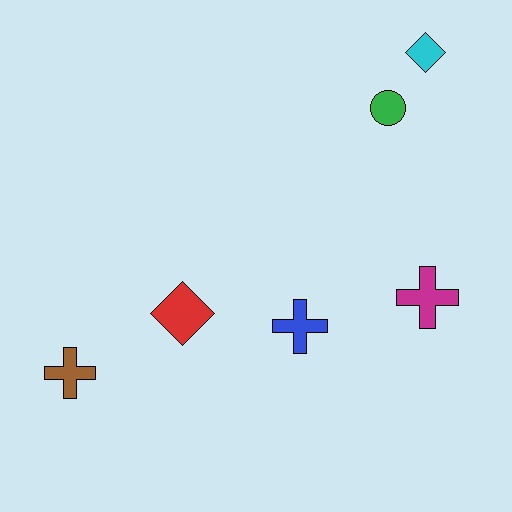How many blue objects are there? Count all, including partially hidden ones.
There is 1 blue object.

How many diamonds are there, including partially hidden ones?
There are 2 diamonds.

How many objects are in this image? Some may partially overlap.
There are 6 objects.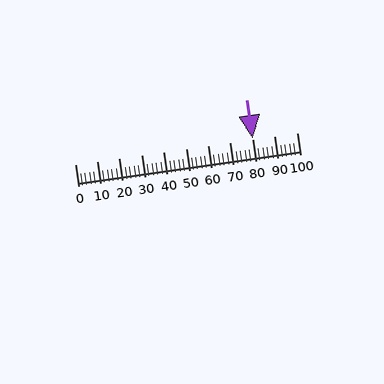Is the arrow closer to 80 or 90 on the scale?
The arrow is closer to 80.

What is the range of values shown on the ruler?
The ruler shows values from 0 to 100.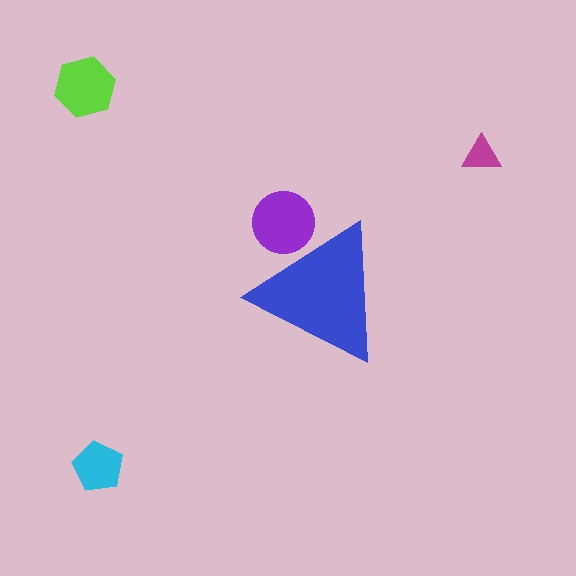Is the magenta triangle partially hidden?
No, the magenta triangle is fully visible.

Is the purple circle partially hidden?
Yes, the purple circle is partially hidden behind the blue triangle.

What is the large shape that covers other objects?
A blue triangle.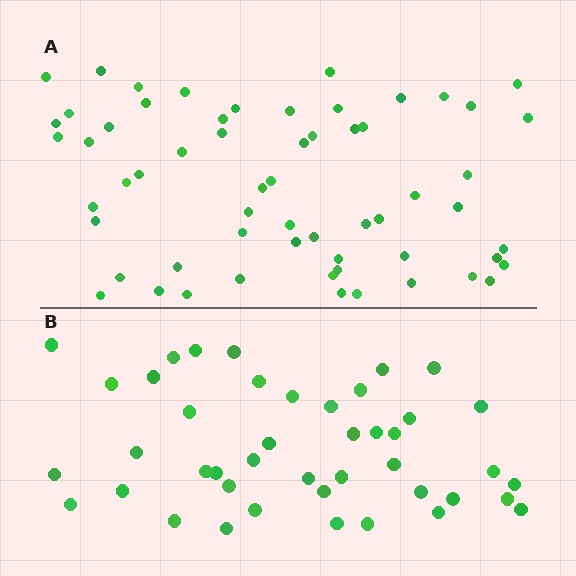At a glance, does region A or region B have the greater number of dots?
Region A (the top region) has more dots.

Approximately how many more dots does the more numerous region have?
Region A has approximately 15 more dots than region B.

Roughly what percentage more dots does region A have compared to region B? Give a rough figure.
About 40% more.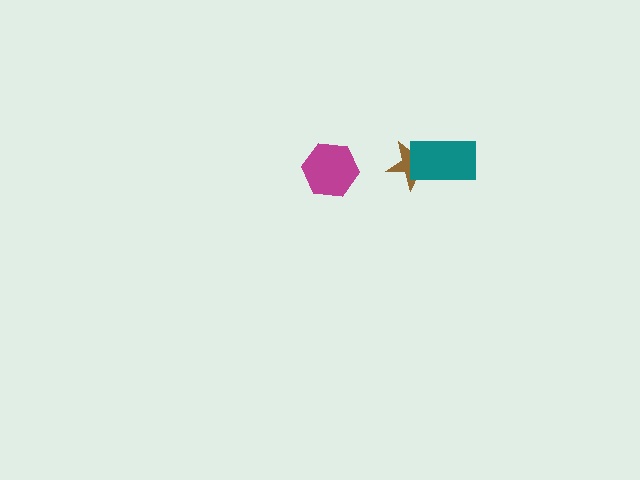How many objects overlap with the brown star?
1 object overlaps with the brown star.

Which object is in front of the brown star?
The teal rectangle is in front of the brown star.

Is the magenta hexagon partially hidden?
No, no other shape covers it.